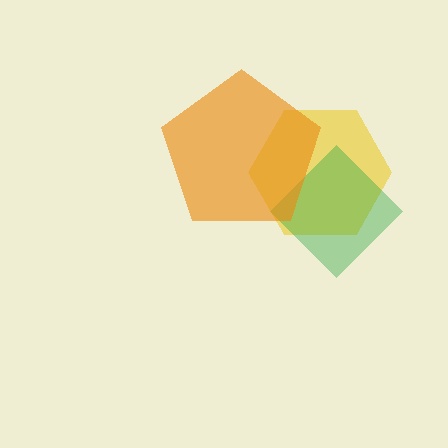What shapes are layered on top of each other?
The layered shapes are: a yellow hexagon, a green diamond, an orange pentagon.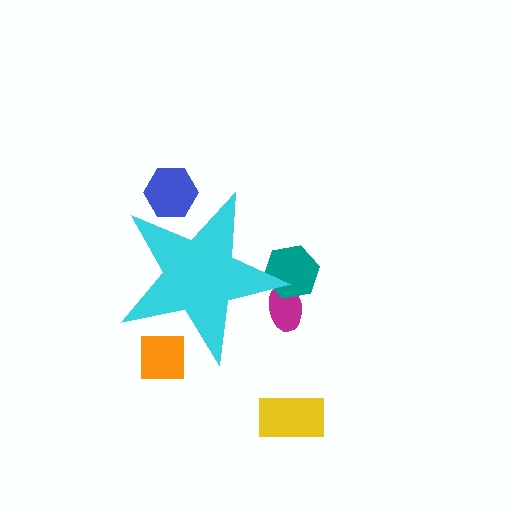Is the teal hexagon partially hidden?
Yes, the teal hexagon is partially hidden behind the cyan star.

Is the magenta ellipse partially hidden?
Yes, the magenta ellipse is partially hidden behind the cyan star.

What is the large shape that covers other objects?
A cyan star.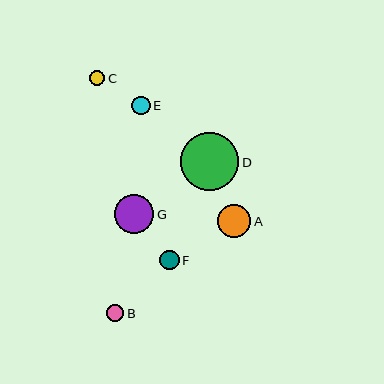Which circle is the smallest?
Circle C is the smallest with a size of approximately 15 pixels.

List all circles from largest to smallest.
From largest to smallest: D, G, A, F, E, B, C.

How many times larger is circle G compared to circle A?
Circle G is approximately 1.2 times the size of circle A.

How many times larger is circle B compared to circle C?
Circle B is approximately 1.1 times the size of circle C.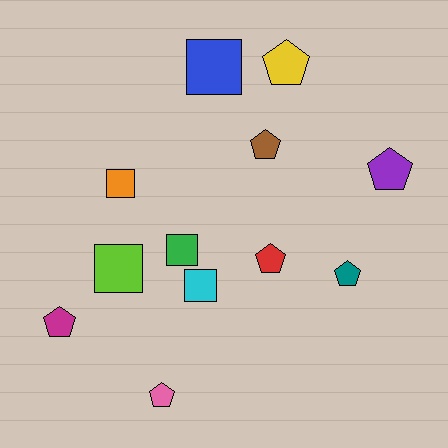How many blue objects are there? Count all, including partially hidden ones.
There is 1 blue object.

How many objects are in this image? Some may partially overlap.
There are 12 objects.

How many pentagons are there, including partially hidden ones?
There are 7 pentagons.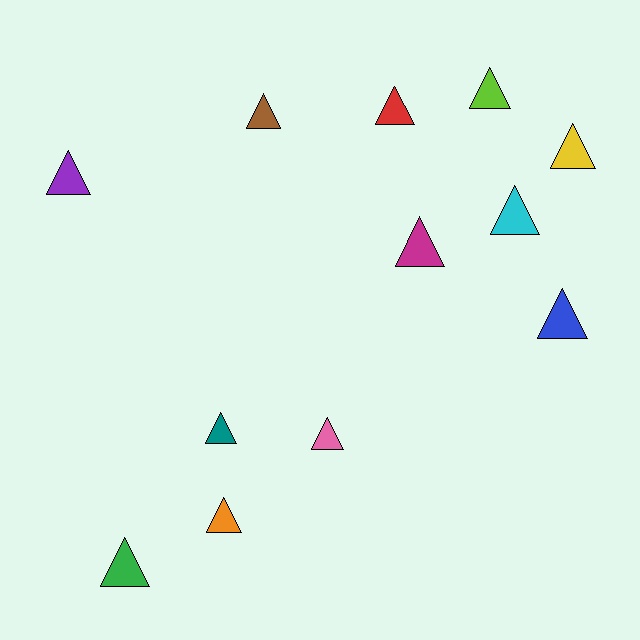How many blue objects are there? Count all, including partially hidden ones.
There is 1 blue object.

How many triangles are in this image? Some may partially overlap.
There are 12 triangles.